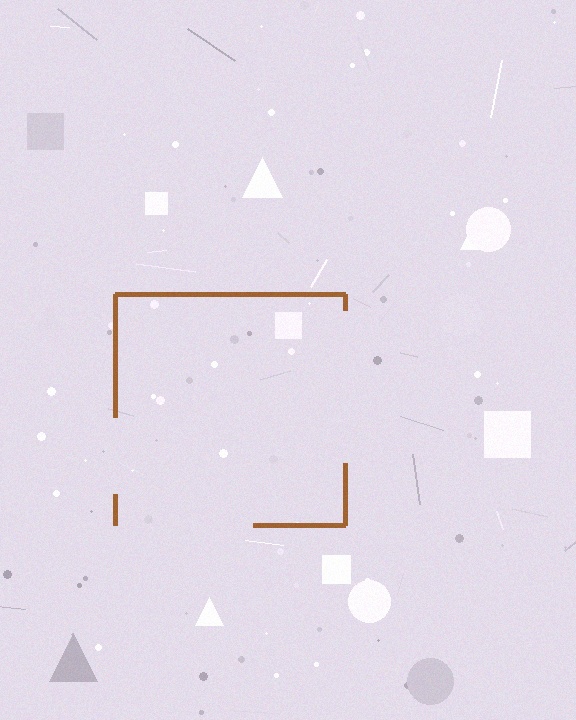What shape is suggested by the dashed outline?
The dashed outline suggests a square.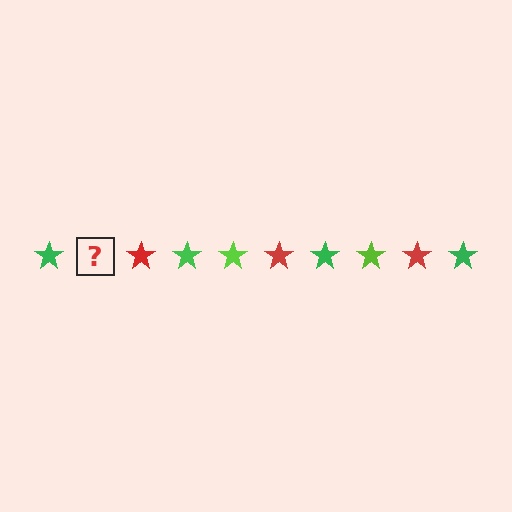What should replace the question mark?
The question mark should be replaced with a lime star.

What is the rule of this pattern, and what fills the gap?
The rule is that the pattern cycles through green, lime, red stars. The gap should be filled with a lime star.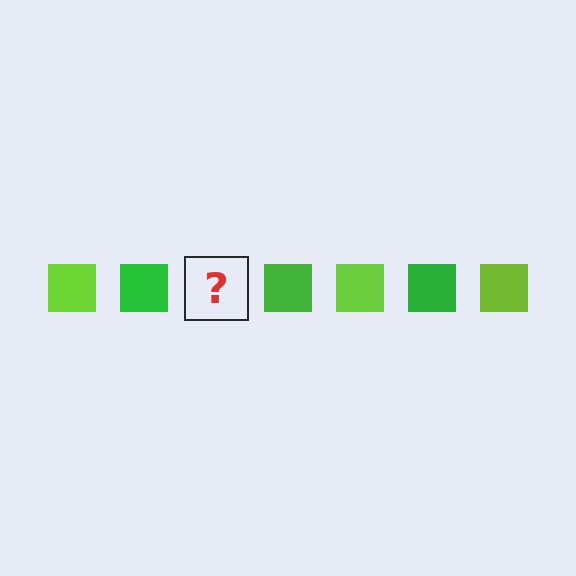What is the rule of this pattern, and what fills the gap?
The rule is that the pattern cycles through lime, green squares. The gap should be filled with a lime square.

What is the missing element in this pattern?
The missing element is a lime square.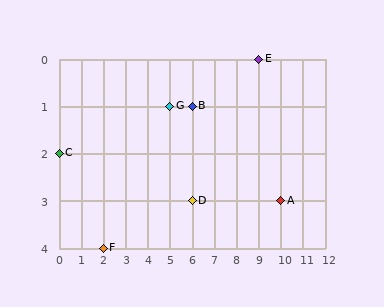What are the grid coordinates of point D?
Point D is at grid coordinates (6, 3).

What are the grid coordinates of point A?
Point A is at grid coordinates (10, 3).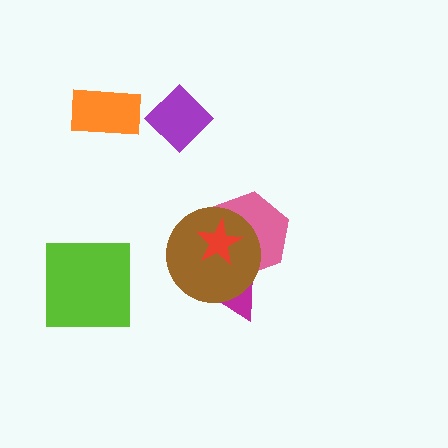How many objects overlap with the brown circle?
3 objects overlap with the brown circle.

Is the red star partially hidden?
No, no other shape covers it.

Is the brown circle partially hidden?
Yes, it is partially covered by another shape.